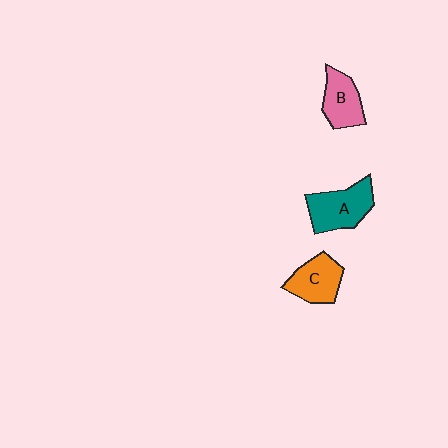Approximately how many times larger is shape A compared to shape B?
Approximately 1.3 times.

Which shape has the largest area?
Shape A (teal).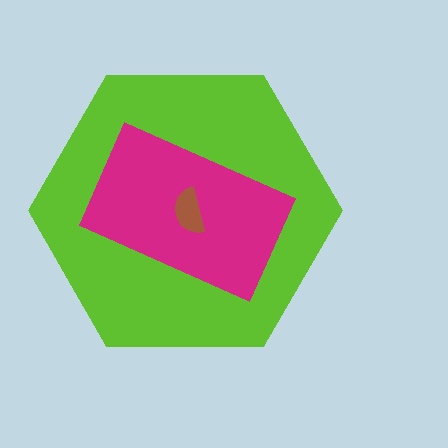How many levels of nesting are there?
3.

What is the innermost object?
The brown semicircle.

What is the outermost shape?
The lime hexagon.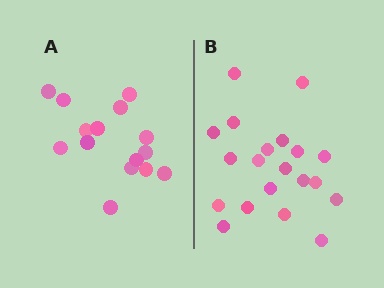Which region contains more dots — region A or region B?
Region B (the right region) has more dots.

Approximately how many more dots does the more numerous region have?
Region B has about 5 more dots than region A.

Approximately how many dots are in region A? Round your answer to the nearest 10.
About 20 dots. (The exact count is 15, which rounds to 20.)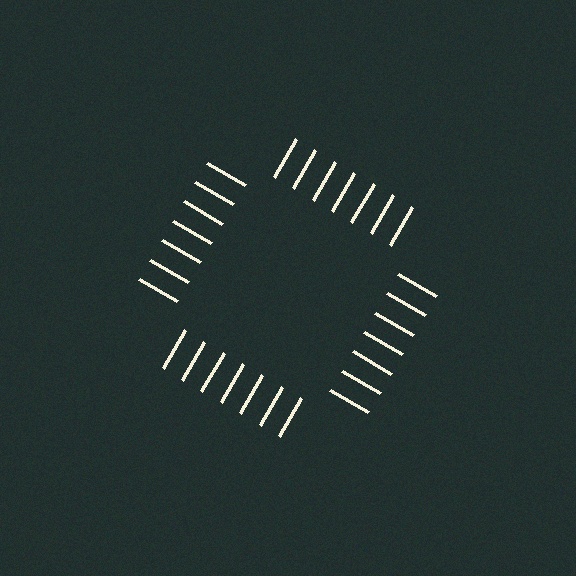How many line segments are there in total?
28 — 7 along each of the 4 edges.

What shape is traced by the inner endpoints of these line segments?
An illusory square — the line segments terminate on its edges but no continuous stroke is drawn.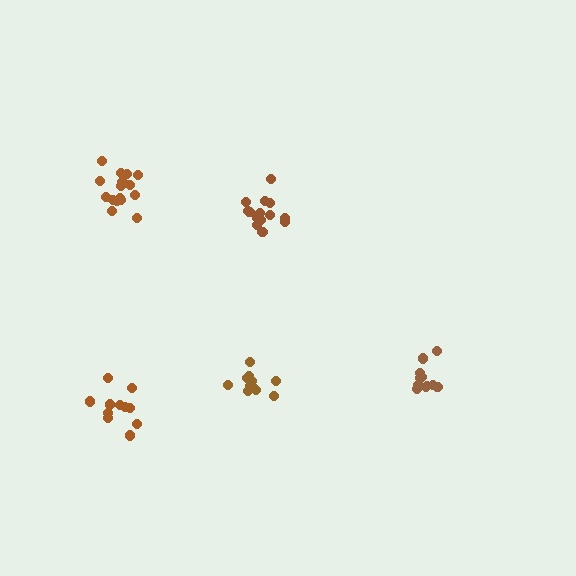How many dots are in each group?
Group 1: 11 dots, Group 2: 11 dots, Group 3: 16 dots, Group 4: 11 dots, Group 5: 14 dots (63 total).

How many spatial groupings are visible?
There are 5 spatial groupings.